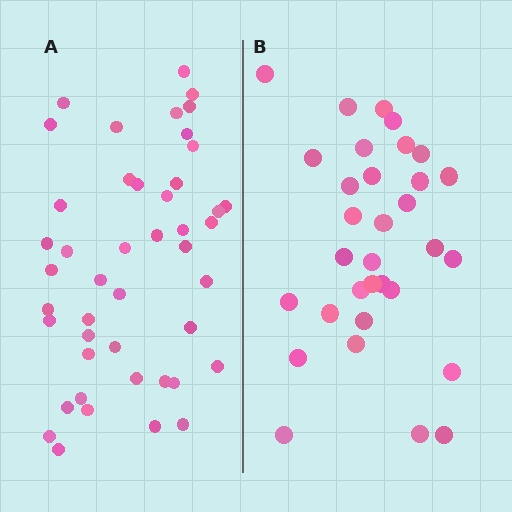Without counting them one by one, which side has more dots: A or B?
Region A (the left region) has more dots.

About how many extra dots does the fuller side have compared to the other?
Region A has approximately 15 more dots than region B.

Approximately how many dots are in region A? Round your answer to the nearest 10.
About 40 dots. (The exact count is 45, which rounds to 40.)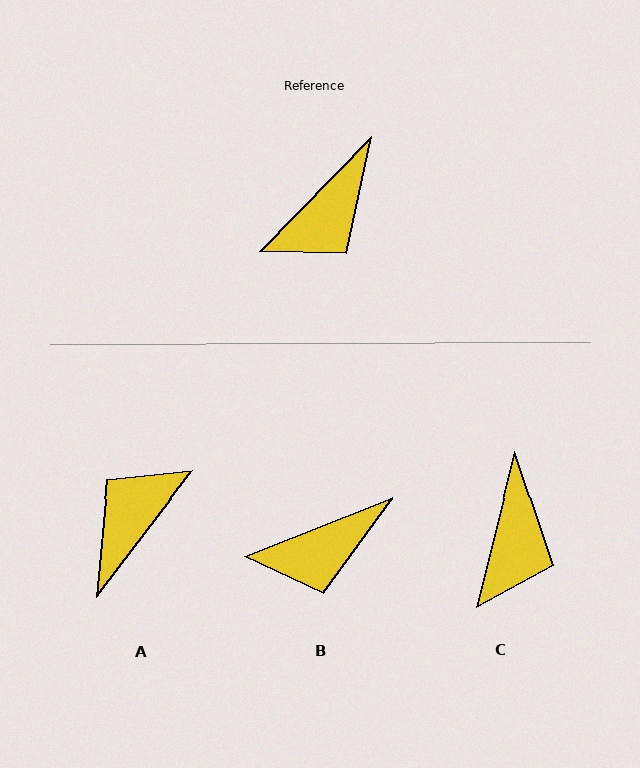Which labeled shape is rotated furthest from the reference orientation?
A, about 173 degrees away.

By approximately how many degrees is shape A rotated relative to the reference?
Approximately 173 degrees clockwise.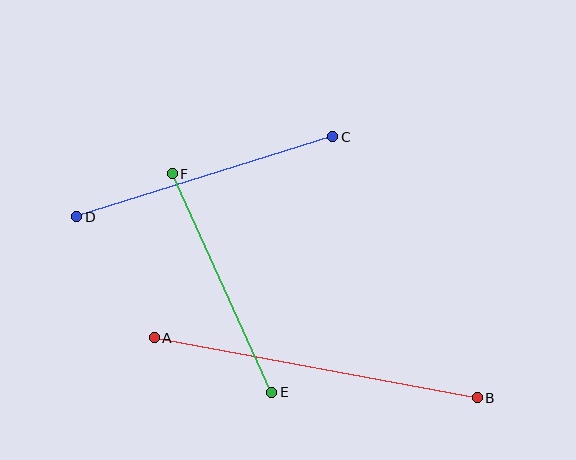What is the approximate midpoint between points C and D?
The midpoint is at approximately (205, 177) pixels.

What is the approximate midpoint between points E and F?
The midpoint is at approximately (222, 283) pixels.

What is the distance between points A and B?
The distance is approximately 328 pixels.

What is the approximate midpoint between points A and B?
The midpoint is at approximately (316, 368) pixels.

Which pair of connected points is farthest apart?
Points A and B are farthest apart.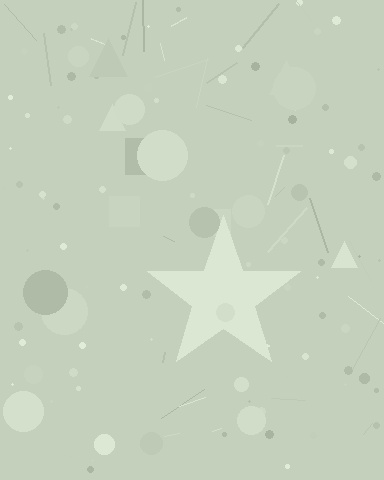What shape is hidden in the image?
A star is hidden in the image.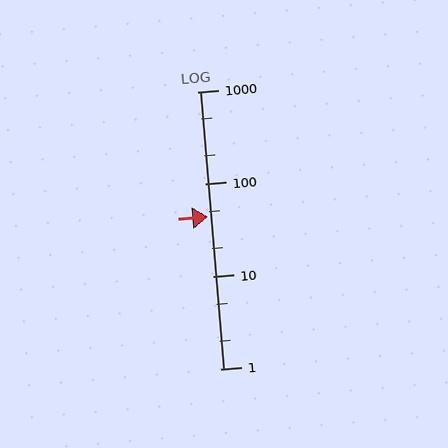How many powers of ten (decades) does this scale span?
The scale spans 3 decades, from 1 to 1000.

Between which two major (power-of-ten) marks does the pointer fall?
The pointer is between 10 and 100.